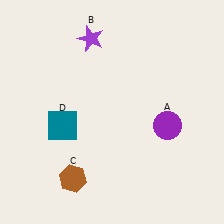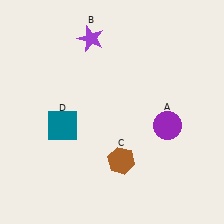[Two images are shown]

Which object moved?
The brown hexagon (C) moved right.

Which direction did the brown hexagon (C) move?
The brown hexagon (C) moved right.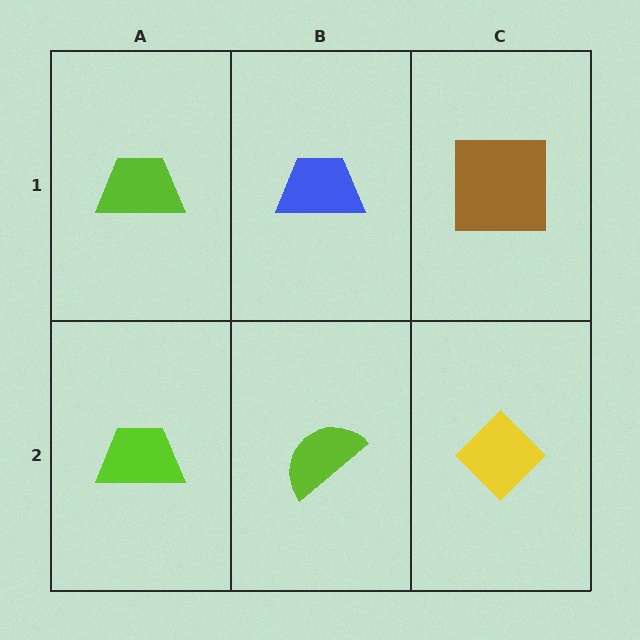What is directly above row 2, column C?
A brown square.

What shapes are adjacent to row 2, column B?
A blue trapezoid (row 1, column B), a lime trapezoid (row 2, column A), a yellow diamond (row 2, column C).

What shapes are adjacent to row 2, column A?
A lime trapezoid (row 1, column A), a lime semicircle (row 2, column B).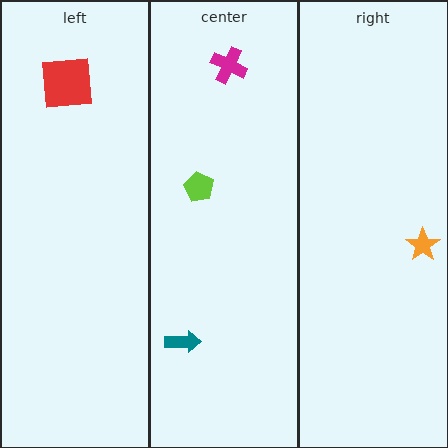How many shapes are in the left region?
1.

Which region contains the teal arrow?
The center region.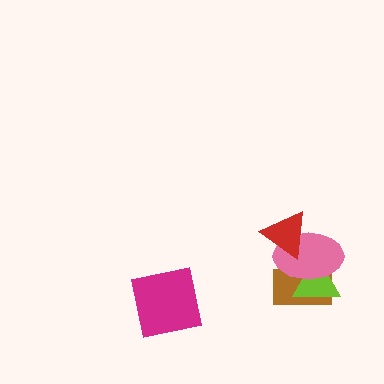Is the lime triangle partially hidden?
Yes, it is partially covered by another shape.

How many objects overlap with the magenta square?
0 objects overlap with the magenta square.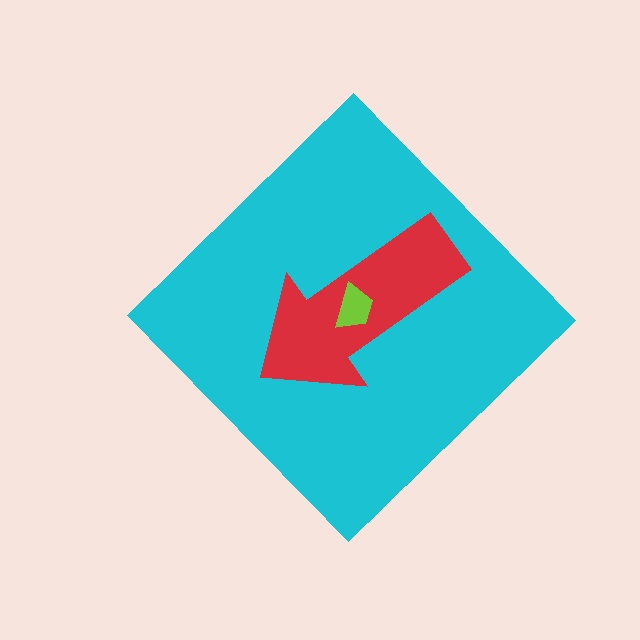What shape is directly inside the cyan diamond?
The red arrow.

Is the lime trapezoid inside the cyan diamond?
Yes.